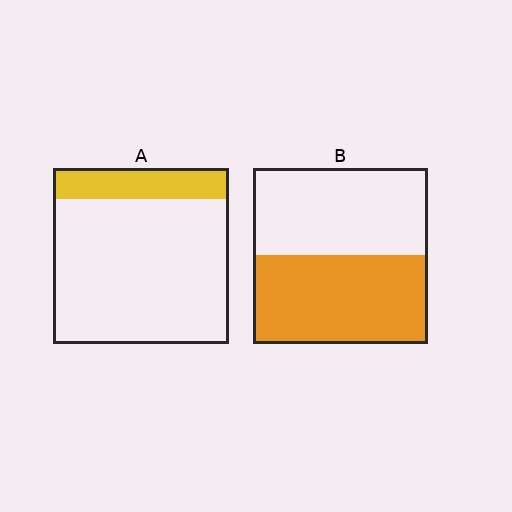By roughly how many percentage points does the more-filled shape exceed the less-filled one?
By roughly 35 percentage points (B over A).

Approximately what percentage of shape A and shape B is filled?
A is approximately 20% and B is approximately 50%.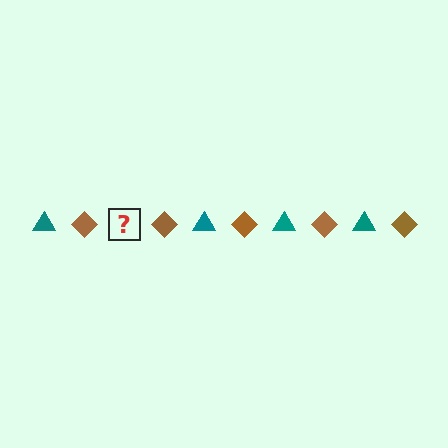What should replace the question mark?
The question mark should be replaced with a teal triangle.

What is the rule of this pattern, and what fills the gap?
The rule is that the pattern alternates between teal triangle and brown diamond. The gap should be filled with a teal triangle.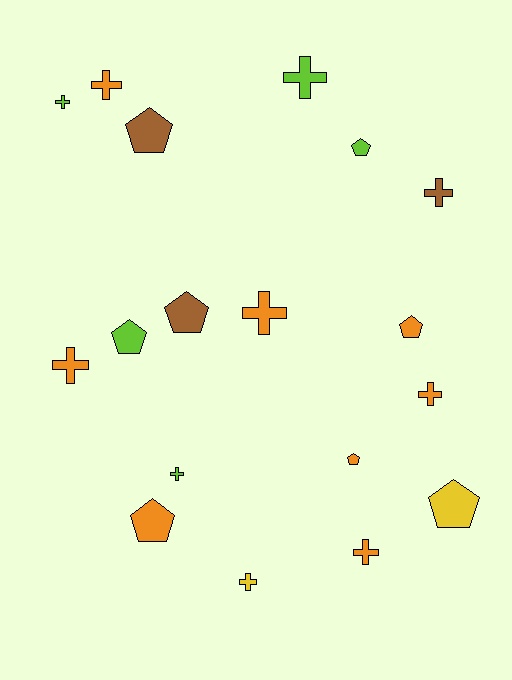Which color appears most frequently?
Orange, with 8 objects.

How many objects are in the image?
There are 18 objects.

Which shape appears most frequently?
Cross, with 10 objects.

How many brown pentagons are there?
There are 2 brown pentagons.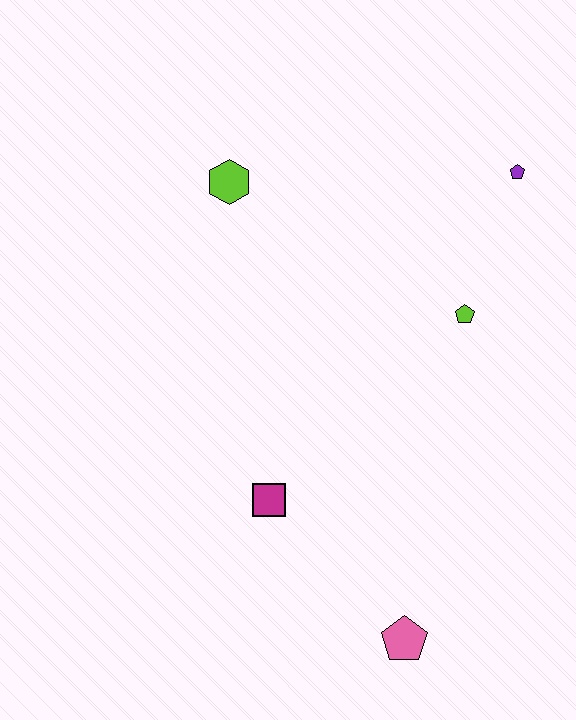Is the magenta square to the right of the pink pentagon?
No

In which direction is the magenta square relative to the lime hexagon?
The magenta square is below the lime hexagon.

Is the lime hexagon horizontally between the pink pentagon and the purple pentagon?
No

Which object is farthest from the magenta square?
The purple pentagon is farthest from the magenta square.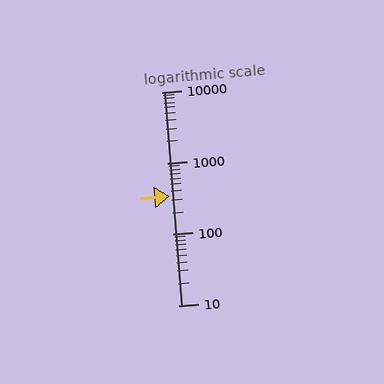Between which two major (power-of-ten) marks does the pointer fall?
The pointer is between 100 and 1000.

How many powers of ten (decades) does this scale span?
The scale spans 3 decades, from 10 to 10000.